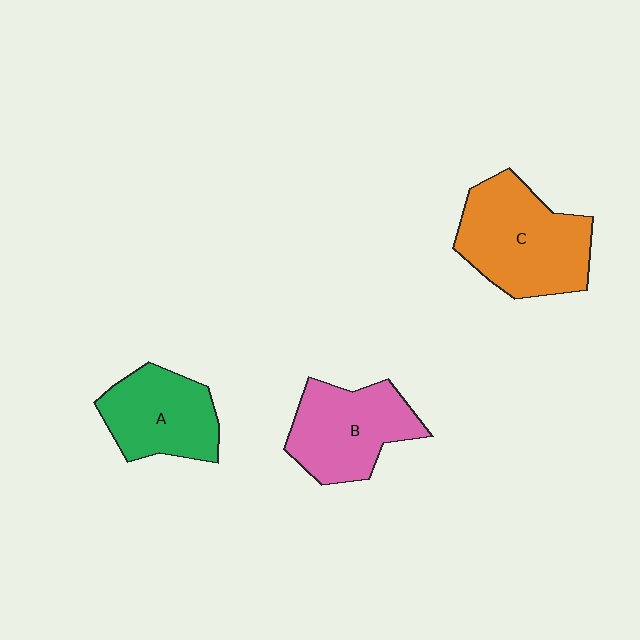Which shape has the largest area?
Shape C (orange).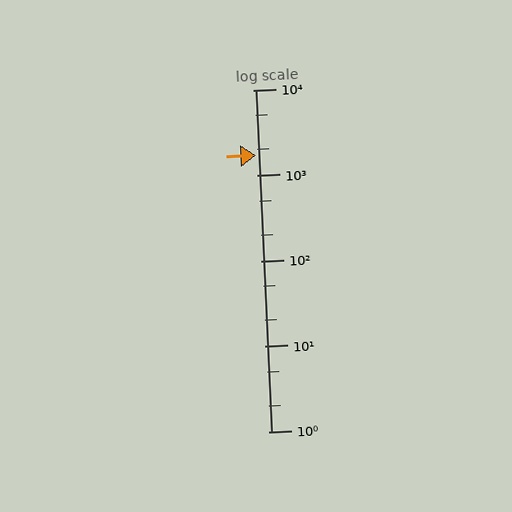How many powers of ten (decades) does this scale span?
The scale spans 4 decades, from 1 to 10000.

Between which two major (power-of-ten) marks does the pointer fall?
The pointer is between 1000 and 10000.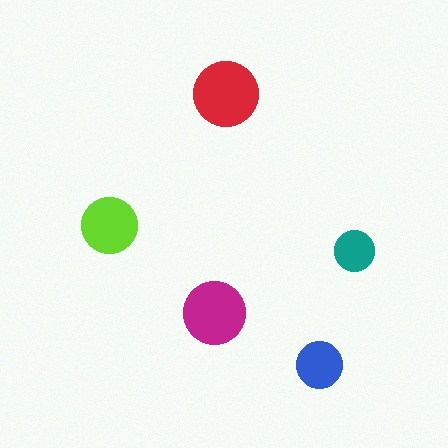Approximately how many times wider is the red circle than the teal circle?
About 1.5 times wider.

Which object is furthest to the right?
The teal circle is rightmost.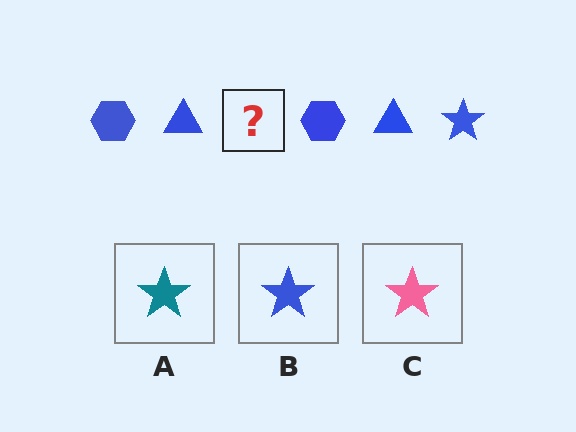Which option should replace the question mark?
Option B.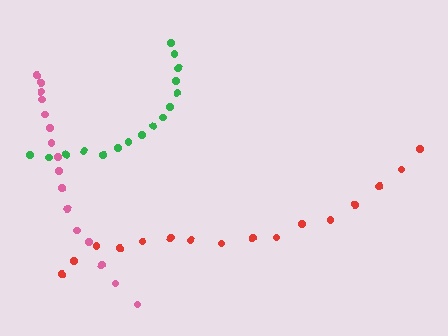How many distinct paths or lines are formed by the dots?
There are 3 distinct paths.